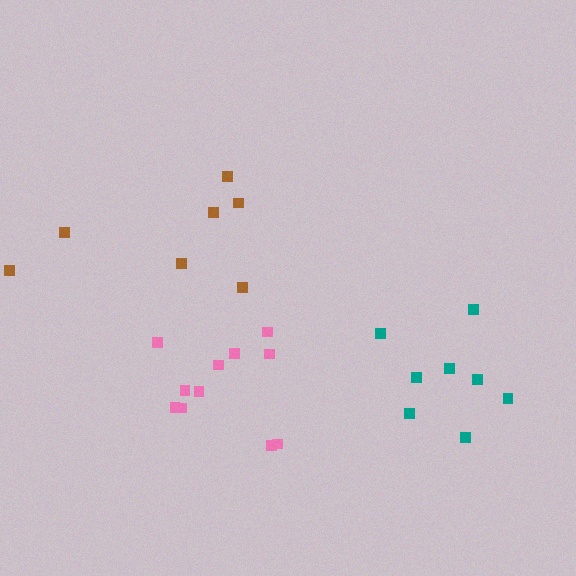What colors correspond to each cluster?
The clusters are colored: brown, pink, teal.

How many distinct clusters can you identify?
There are 3 distinct clusters.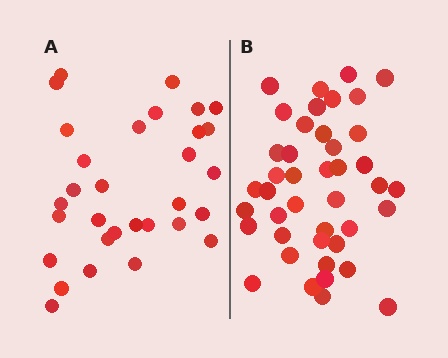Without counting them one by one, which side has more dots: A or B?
Region B (the right region) has more dots.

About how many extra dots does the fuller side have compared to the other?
Region B has roughly 12 or so more dots than region A.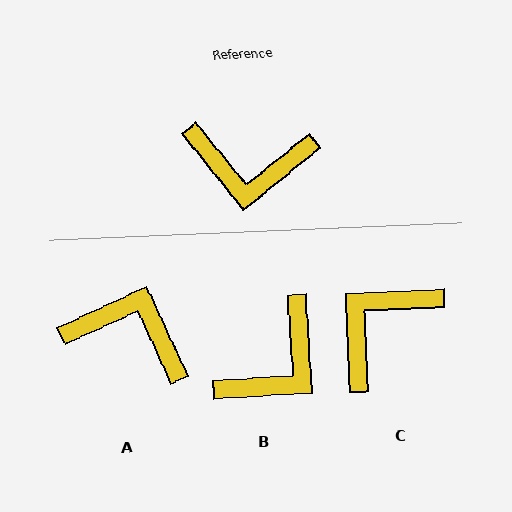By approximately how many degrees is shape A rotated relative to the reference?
Approximately 166 degrees counter-clockwise.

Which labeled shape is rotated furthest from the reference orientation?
A, about 166 degrees away.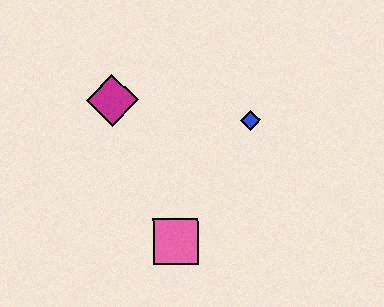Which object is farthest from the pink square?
The magenta diamond is farthest from the pink square.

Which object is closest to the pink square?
The blue diamond is closest to the pink square.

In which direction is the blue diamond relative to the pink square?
The blue diamond is above the pink square.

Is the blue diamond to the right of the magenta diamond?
Yes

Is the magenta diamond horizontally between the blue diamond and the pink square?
No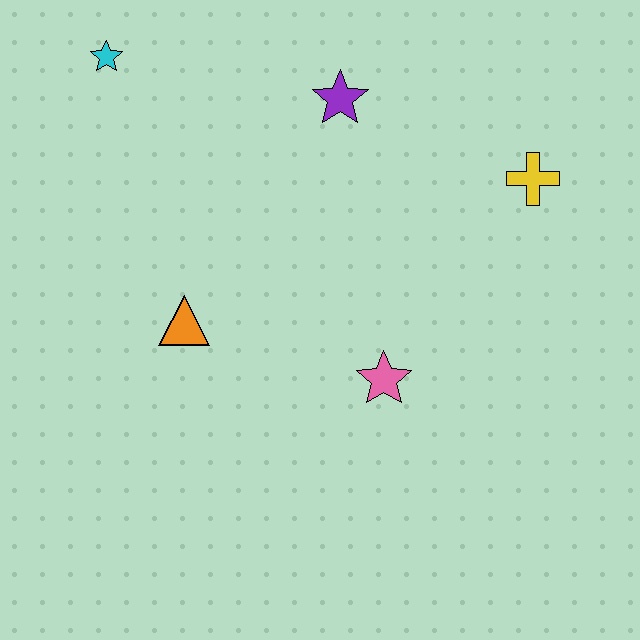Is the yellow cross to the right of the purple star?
Yes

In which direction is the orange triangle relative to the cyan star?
The orange triangle is below the cyan star.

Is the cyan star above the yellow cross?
Yes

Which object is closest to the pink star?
The orange triangle is closest to the pink star.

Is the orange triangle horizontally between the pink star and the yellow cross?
No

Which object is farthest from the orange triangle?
The yellow cross is farthest from the orange triangle.